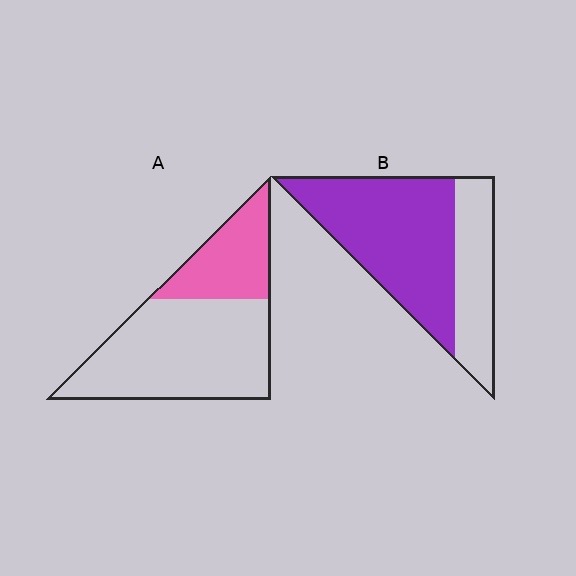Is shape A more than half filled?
No.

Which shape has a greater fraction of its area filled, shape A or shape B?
Shape B.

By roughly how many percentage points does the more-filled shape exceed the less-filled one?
By roughly 35 percentage points (B over A).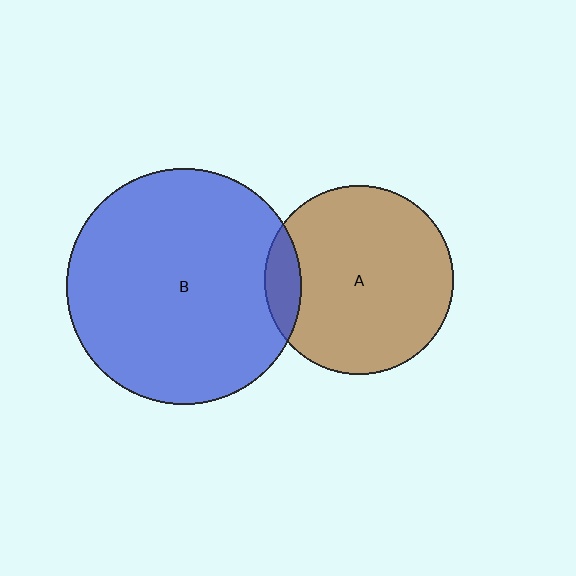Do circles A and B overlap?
Yes.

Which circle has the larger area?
Circle B (blue).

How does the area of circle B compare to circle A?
Approximately 1.6 times.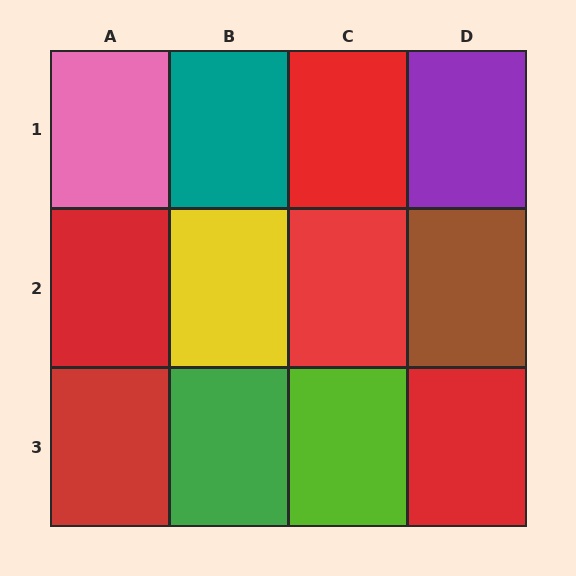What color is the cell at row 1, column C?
Red.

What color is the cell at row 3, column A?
Red.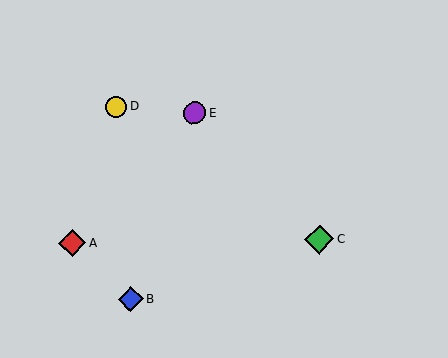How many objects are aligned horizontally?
2 objects (A, C) are aligned horizontally.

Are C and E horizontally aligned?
No, C is at y≈239 and E is at y≈113.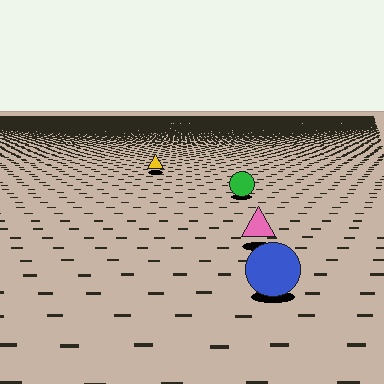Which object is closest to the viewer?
The blue circle is closest. The texture marks near it are larger and more spread out.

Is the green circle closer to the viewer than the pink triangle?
No. The pink triangle is closer — you can tell from the texture gradient: the ground texture is coarser near it.